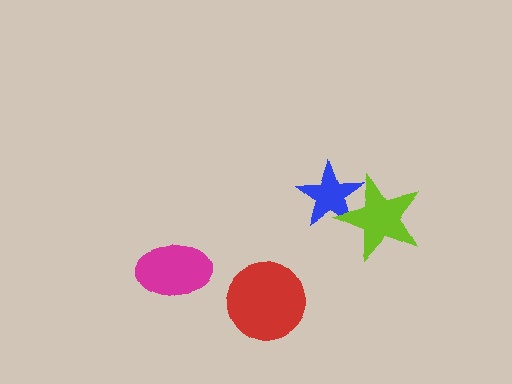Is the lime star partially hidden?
No, no other shape covers it.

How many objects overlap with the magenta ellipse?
0 objects overlap with the magenta ellipse.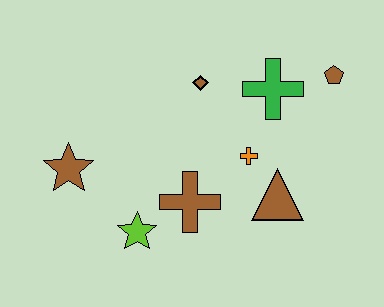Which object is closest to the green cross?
The brown pentagon is closest to the green cross.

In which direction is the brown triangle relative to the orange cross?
The brown triangle is below the orange cross.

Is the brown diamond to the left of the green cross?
Yes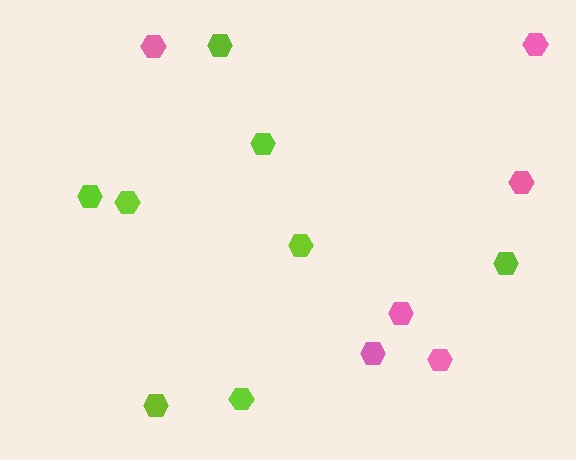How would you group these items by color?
There are 2 groups: one group of pink hexagons (6) and one group of lime hexagons (8).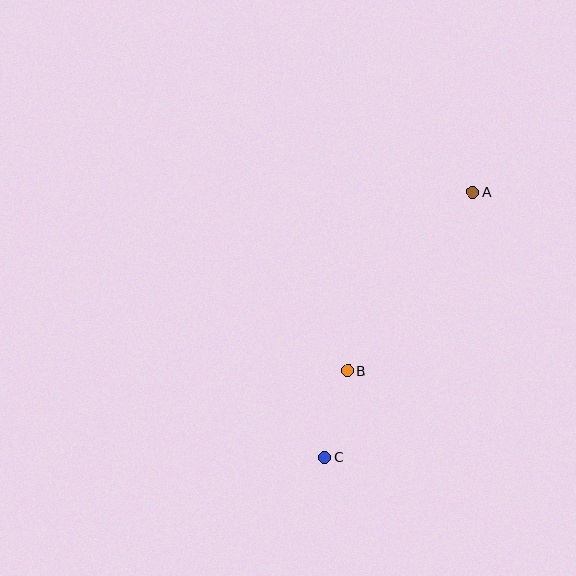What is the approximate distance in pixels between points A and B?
The distance between A and B is approximately 219 pixels.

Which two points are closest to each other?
Points B and C are closest to each other.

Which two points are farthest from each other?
Points A and C are farthest from each other.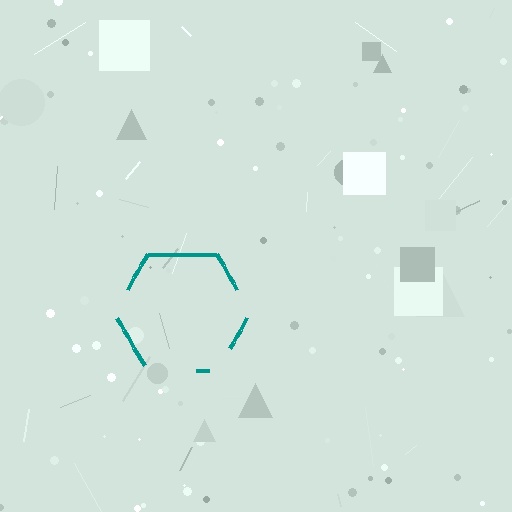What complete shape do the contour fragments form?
The contour fragments form a hexagon.